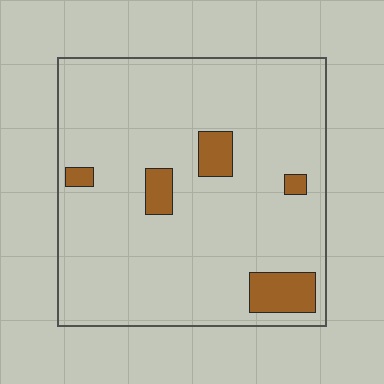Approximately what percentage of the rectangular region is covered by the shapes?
Approximately 10%.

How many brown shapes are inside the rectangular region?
5.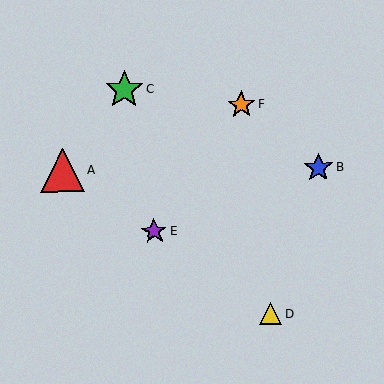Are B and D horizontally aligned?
No, B is at y≈168 and D is at y≈314.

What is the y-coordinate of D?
Object D is at y≈314.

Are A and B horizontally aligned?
Yes, both are at y≈171.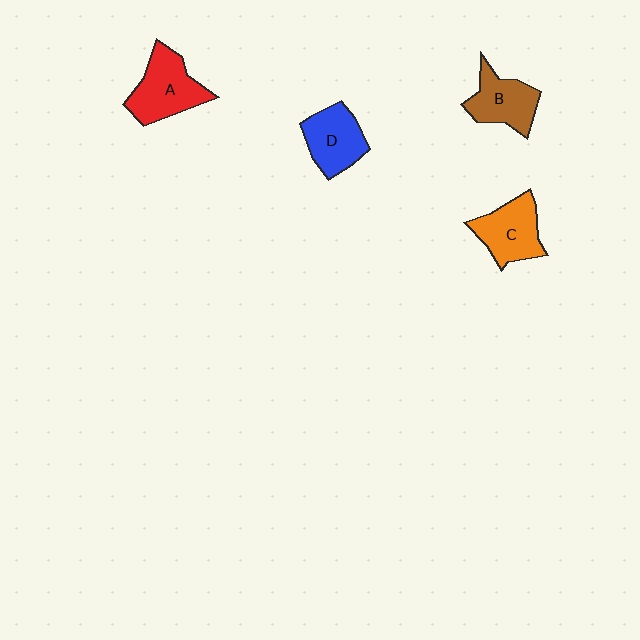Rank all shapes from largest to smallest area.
From largest to smallest: A (red), C (orange), D (blue), B (brown).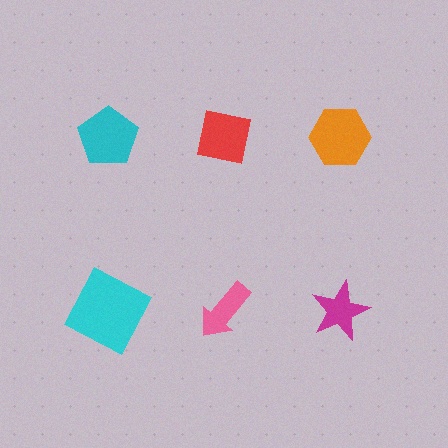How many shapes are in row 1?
3 shapes.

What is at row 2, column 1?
A cyan square.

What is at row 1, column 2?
A red square.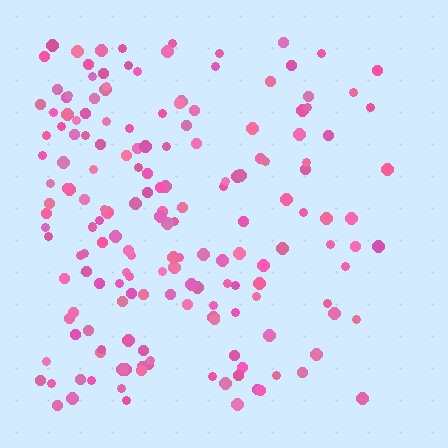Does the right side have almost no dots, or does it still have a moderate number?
Still a moderate number, just noticeably fewer than the left.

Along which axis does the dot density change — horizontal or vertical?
Horizontal.